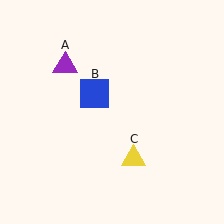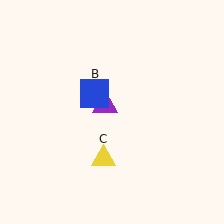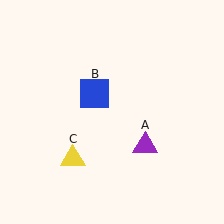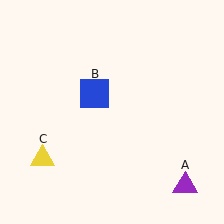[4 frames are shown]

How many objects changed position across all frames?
2 objects changed position: purple triangle (object A), yellow triangle (object C).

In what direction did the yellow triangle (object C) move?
The yellow triangle (object C) moved left.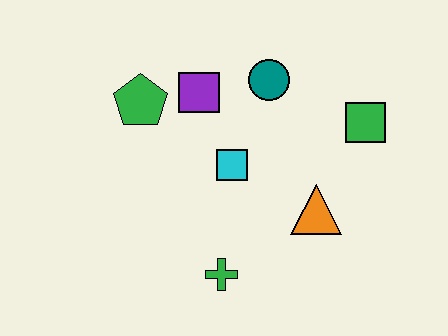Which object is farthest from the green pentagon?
The green square is farthest from the green pentagon.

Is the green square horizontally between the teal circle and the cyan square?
No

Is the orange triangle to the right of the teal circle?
Yes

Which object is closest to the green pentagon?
The purple square is closest to the green pentagon.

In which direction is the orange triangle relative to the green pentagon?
The orange triangle is to the right of the green pentagon.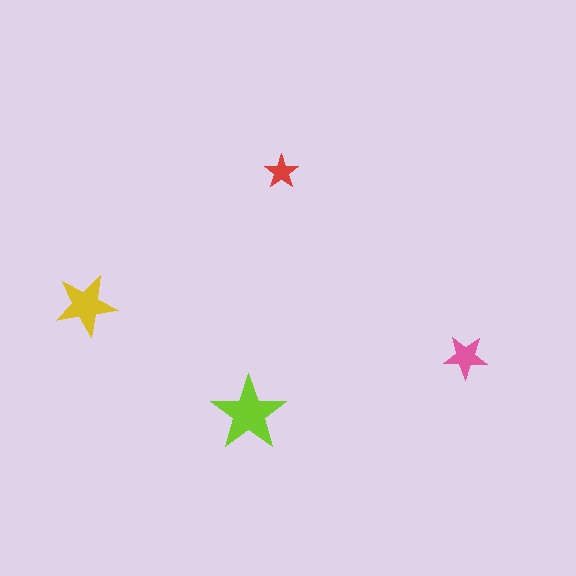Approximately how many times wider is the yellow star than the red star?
About 2 times wider.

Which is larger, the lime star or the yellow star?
The lime one.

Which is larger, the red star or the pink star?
The pink one.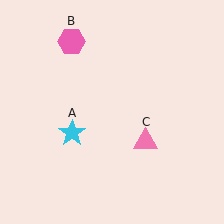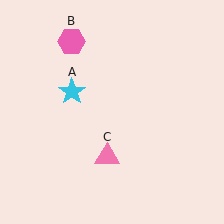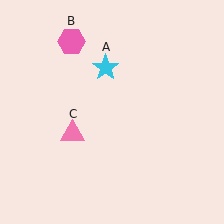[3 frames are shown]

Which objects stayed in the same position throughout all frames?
Pink hexagon (object B) remained stationary.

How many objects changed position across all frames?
2 objects changed position: cyan star (object A), pink triangle (object C).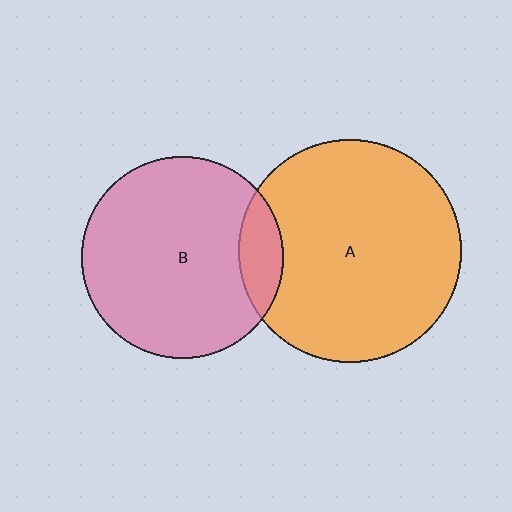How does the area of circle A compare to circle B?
Approximately 1.2 times.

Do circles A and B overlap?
Yes.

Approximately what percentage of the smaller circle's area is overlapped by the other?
Approximately 15%.